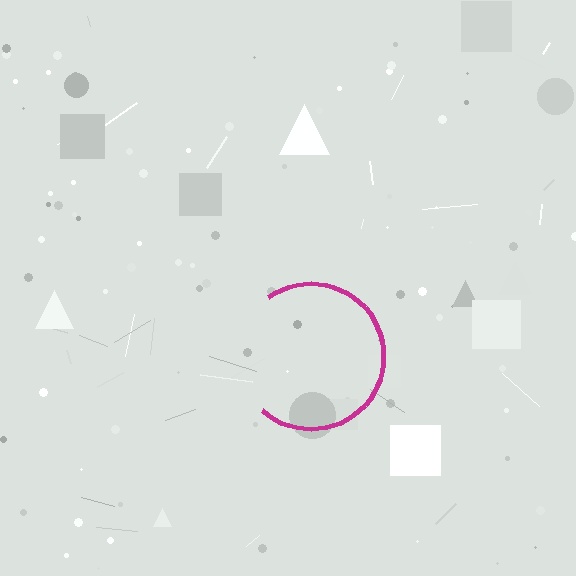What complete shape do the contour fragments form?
The contour fragments form a circle.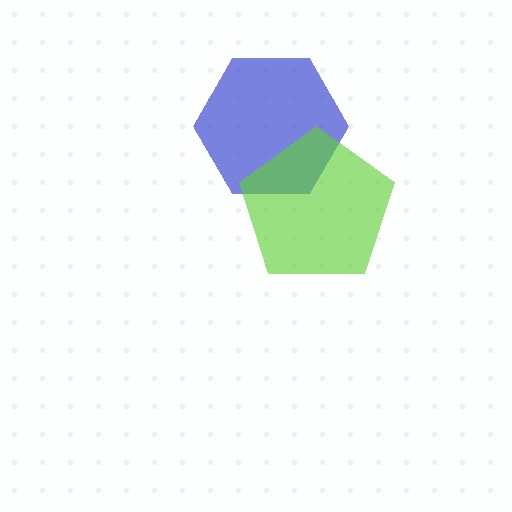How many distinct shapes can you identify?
There are 2 distinct shapes: a blue hexagon, a lime pentagon.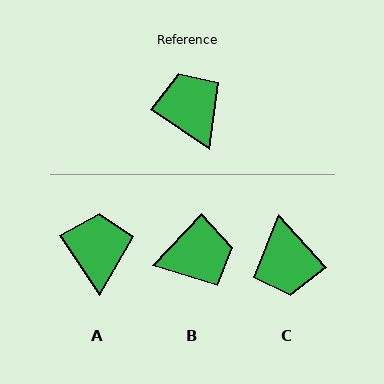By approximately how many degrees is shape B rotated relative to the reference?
Approximately 99 degrees clockwise.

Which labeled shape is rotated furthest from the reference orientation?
C, about 166 degrees away.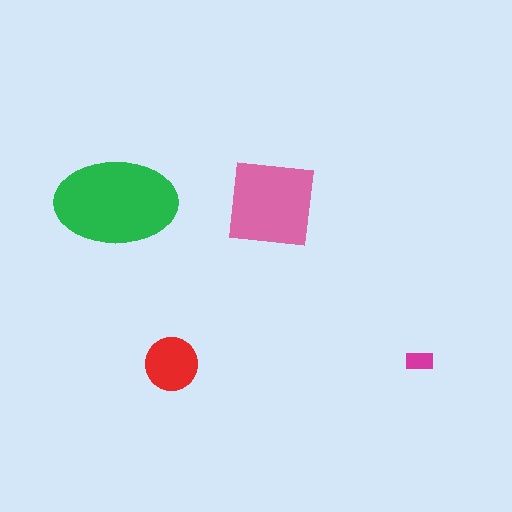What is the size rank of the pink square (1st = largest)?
2nd.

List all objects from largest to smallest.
The green ellipse, the pink square, the red circle, the magenta rectangle.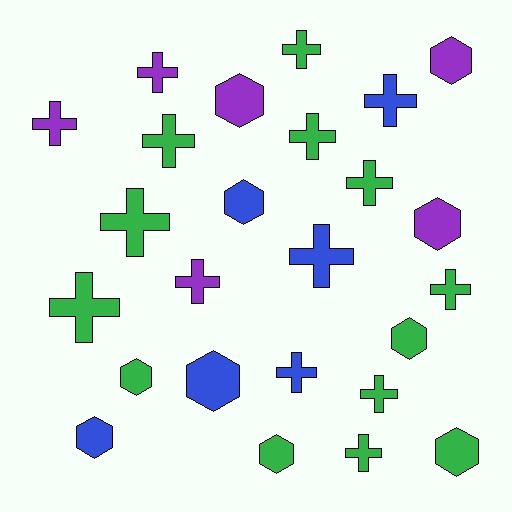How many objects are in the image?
There are 25 objects.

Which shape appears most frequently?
Cross, with 15 objects.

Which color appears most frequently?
Green, with 13 objects.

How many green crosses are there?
There are 9 green crosses.